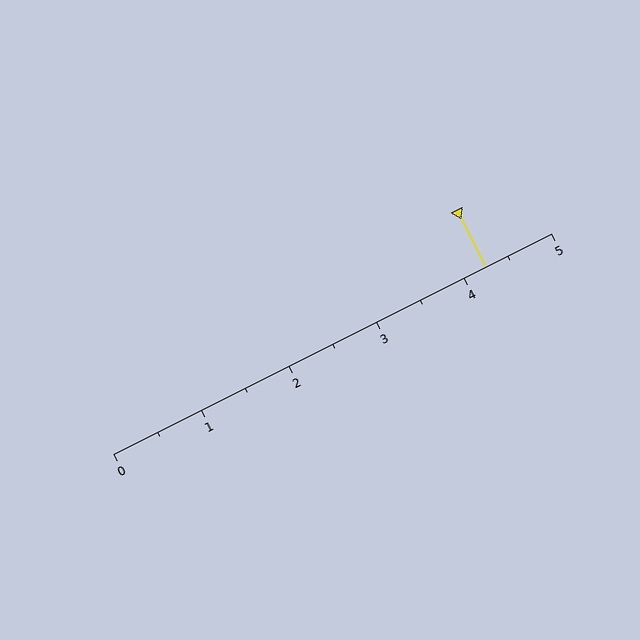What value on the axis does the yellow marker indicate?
The marker indicates approximately 4.2.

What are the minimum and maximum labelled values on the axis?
The axis runs from 0 to 5.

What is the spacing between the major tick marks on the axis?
The major ticks are spaced 1 apart.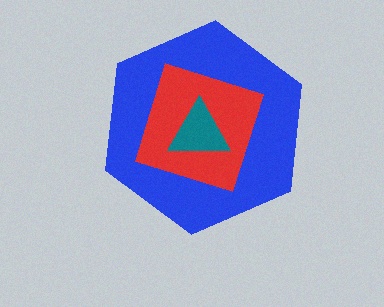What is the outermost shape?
The blue hexagon.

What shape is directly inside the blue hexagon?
The red square.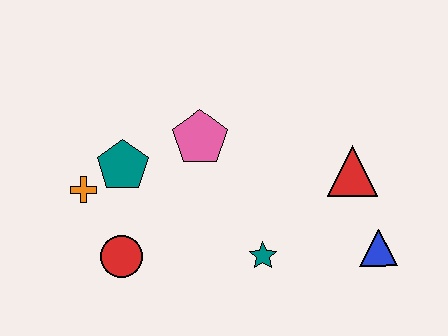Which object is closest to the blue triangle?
The red triangle is closest to the blue triangle.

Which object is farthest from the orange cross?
The blue triangle is farthest from the orange cross.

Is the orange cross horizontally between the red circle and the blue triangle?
No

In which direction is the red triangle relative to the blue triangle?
The red triangle is above the blue triangle.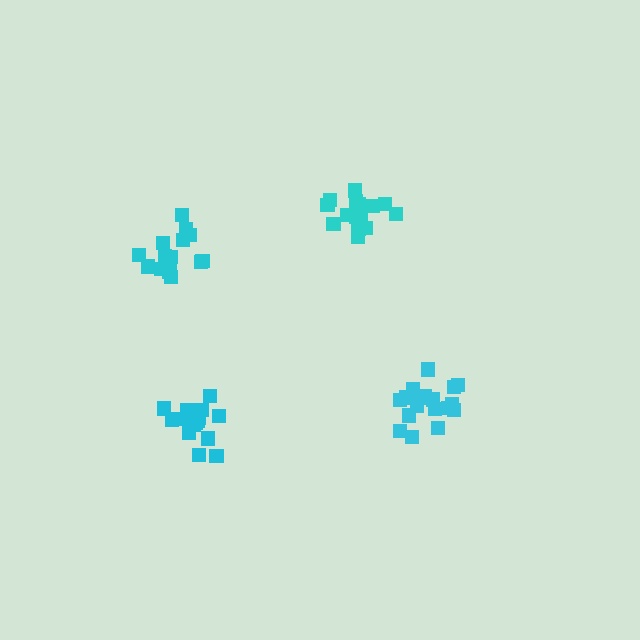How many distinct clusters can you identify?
There are 4 distinct clusters.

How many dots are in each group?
Group 1: 17 dots, Group 2: 15 dots, Group 3: 19 dots, Group 4: 15 dots (66 total).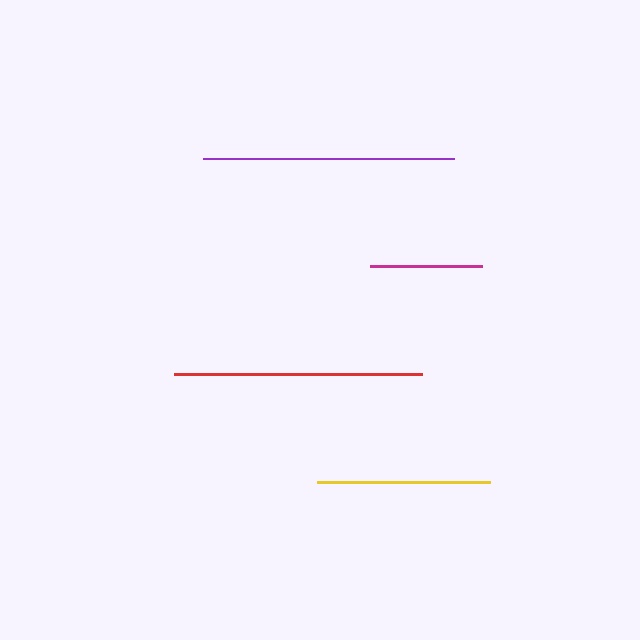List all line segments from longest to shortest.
From longest to shortest: purple, red, yellow, magenta.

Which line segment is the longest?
The purple line is the longest at approximately 251 pixels.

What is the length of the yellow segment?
The yellow segment is approximately 174 pixels long.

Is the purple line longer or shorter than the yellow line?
The purple line is longer than the yellow line.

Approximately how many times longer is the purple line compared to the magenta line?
The purple line is approximately 2.2 times the length of the magenta line.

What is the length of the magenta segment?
The magenta segment is approximately 113 pixels long.